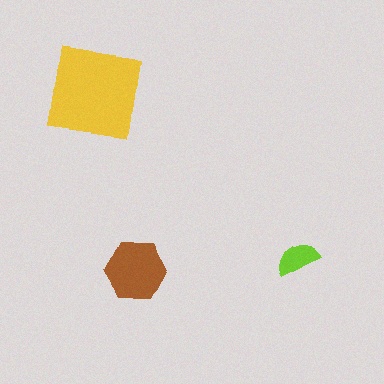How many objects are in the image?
There are 3 objects in the image.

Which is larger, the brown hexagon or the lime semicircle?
The brown hexagon.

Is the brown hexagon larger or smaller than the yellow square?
Smaller.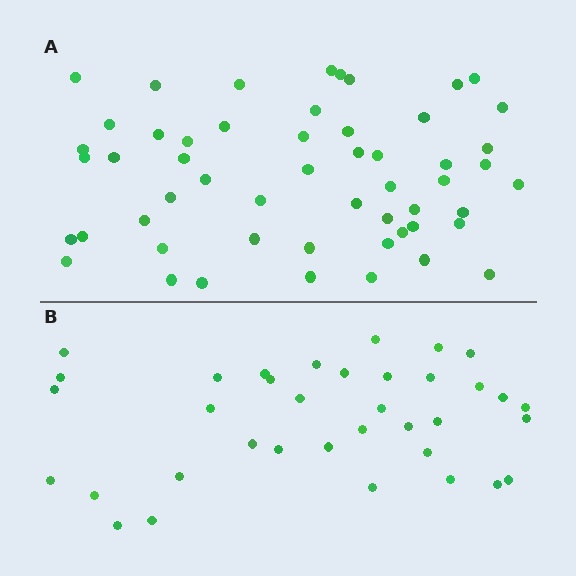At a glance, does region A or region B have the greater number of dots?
Region A (the top region) has more dots.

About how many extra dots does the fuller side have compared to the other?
Region A has approximately 20 more dots than region B.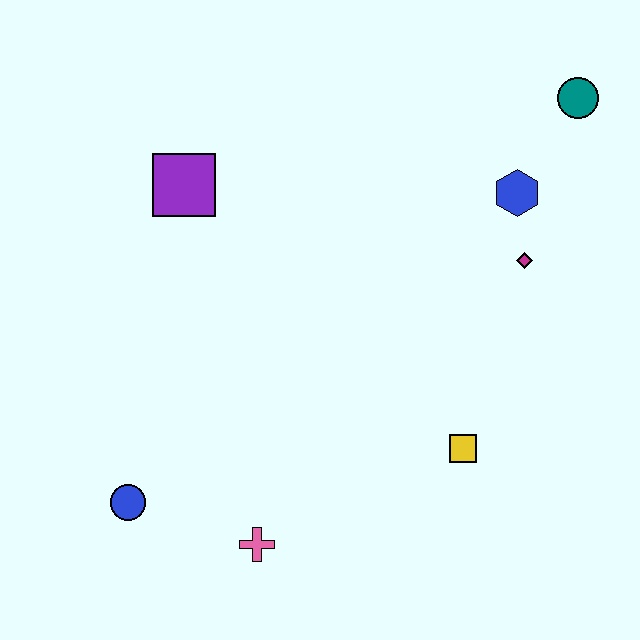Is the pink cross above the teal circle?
No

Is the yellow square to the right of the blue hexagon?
No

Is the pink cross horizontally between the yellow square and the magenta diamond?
No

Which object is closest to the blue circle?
The pink cross is closest to the blue circle.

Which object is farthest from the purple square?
The teal circle is farthest from the purple square.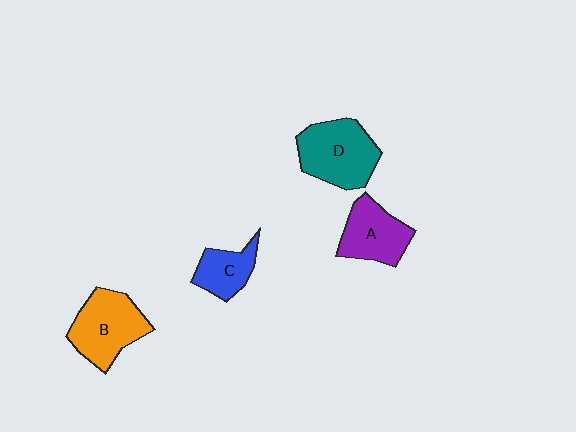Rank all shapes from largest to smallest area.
From largest to smallest: D (teal), B (orange), A (purple), C (blue).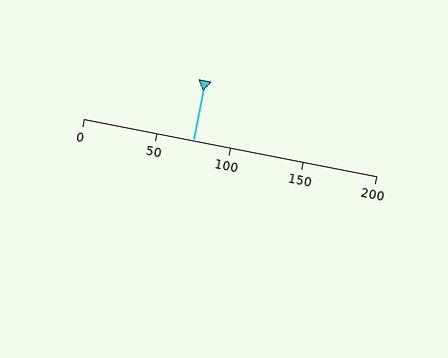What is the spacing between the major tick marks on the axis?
The major ticks are spaced 50 apart.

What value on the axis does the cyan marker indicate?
The marker indicates approximately 75.